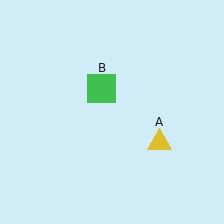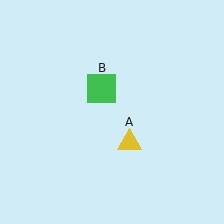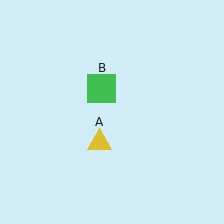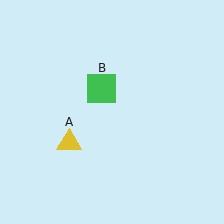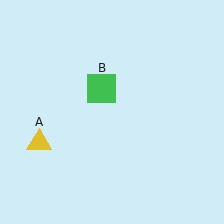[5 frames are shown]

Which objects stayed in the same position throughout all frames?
Green square (object B) remained stationary.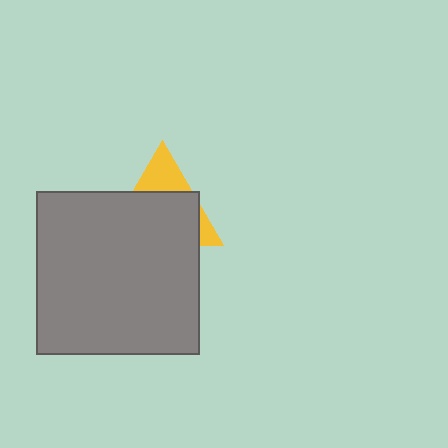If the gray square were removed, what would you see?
You would see the complete yellow triangle.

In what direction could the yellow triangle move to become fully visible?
The yellow triangle could move up. That would shift it out from behind the gray square entirely.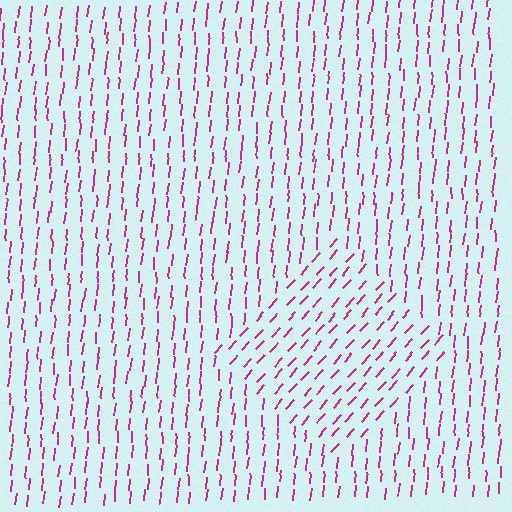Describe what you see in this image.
The image is filled with small magenta line segments. A diamond region in the image has lines oriented differently from the surrounding lines, creating a visible texture boundary.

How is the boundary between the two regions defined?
The boundary is defined purely by a change in line orientation (approximately 36 degrees difference). All lines are the same color and thickness.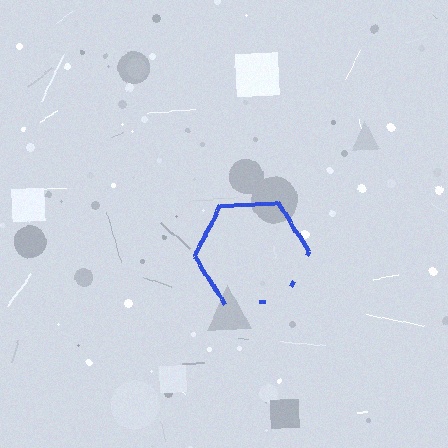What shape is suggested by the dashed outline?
The dashed outline suggests a hexagon.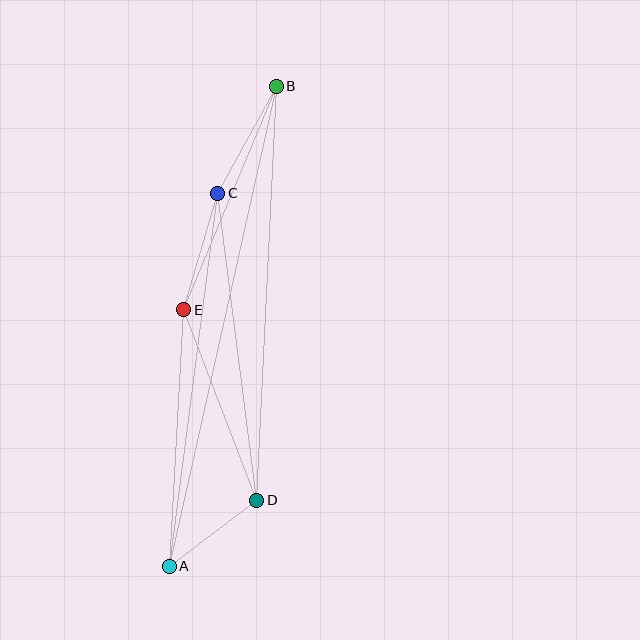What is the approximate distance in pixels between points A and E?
The distance between A and E is approximately 257 pixels.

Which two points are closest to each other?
Points A and D are closest to each other.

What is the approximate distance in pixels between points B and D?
The distance between B and D is approximately 415 pixels.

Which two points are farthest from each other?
Points A and B are farthest from each other.